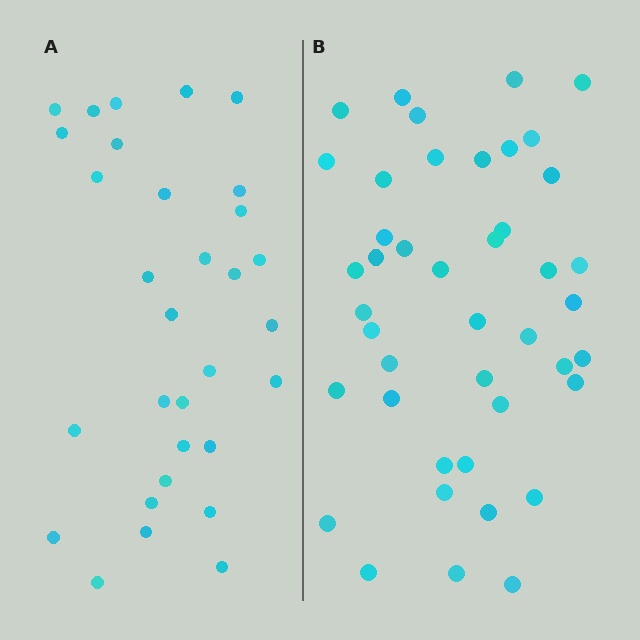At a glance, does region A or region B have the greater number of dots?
Region B (the right region) has more dots.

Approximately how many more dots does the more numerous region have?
Region B has roughly 12 or so more dots than region A.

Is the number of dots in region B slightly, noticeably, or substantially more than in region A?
Region B has noticeably more, but not dramatically so. The ratio is roughly 1.4 to 1.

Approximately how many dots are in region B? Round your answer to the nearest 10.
About 40 dots. (The exact count is 43, which rounds to 40.)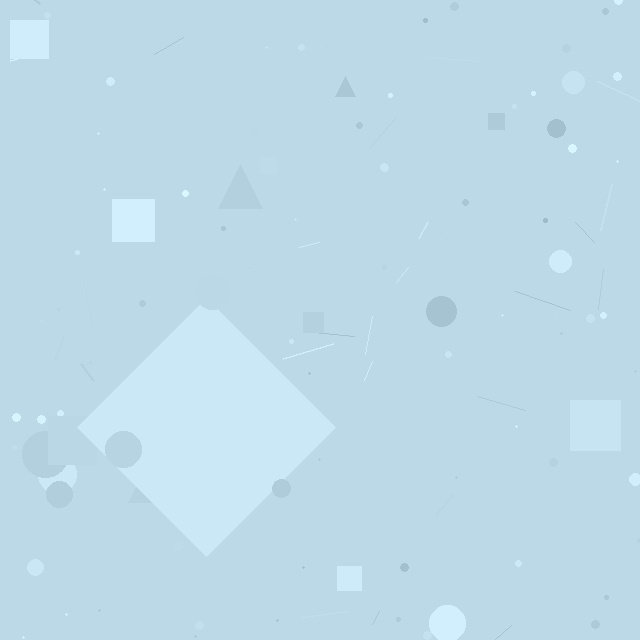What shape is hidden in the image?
A diamond is hidden in the image.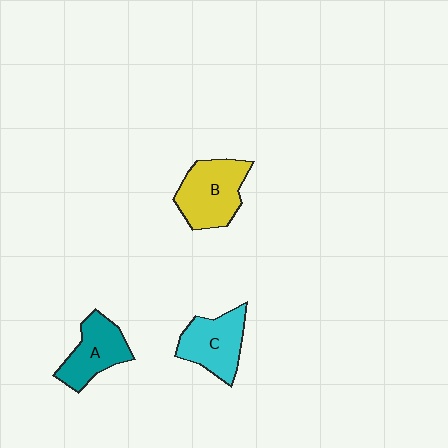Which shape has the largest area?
Shape B (yellow).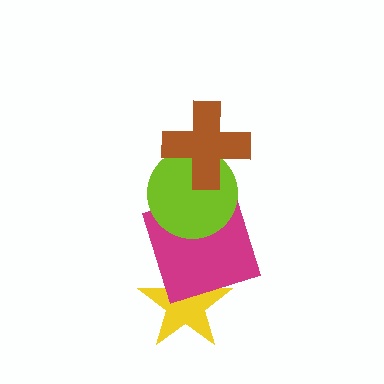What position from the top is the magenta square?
The magenta square is 3rd from the top.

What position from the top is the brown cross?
The brown cross is 1st from the top.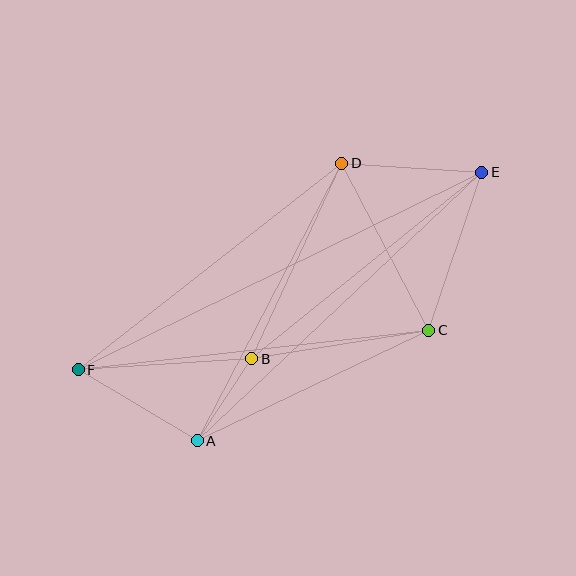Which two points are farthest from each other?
Points E and F are farthest from each other.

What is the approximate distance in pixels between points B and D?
The distance between B and D is approximately 215 pixels.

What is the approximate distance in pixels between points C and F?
The distance between C and F is approximately 352 pixels.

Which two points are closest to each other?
Points A and B are closest to each other.